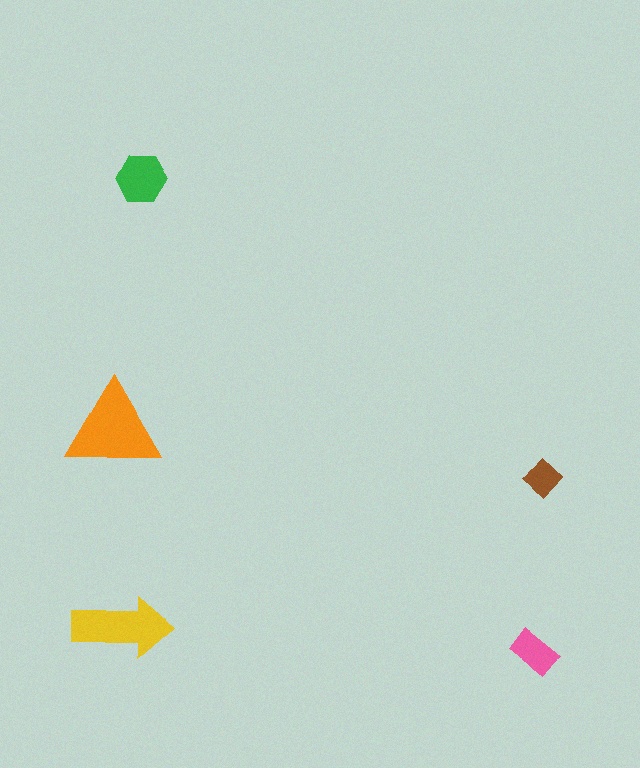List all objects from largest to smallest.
The orange triangle, the yellow arrow, the green hexagon, the pink rectangle, the brown diamond.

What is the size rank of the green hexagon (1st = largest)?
3rd.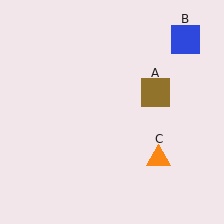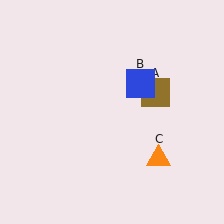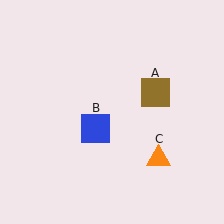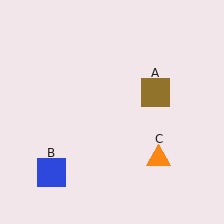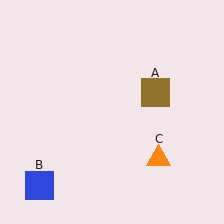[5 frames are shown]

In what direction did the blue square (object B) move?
The blue square (object B) moved down and to the left.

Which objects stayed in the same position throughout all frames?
Brown square (object A) and orange triangle (object C) remained stationary.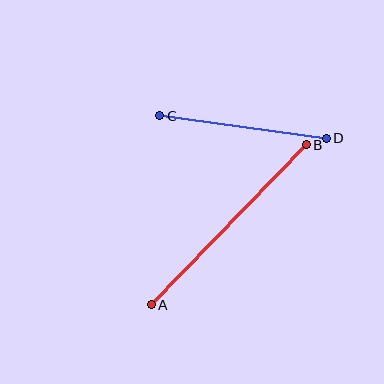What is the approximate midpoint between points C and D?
The midpoint is at approximately (243, 127) pixels.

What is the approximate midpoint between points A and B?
The midpoint is at approximately (229, 225) pixels.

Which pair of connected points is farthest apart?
Points A and B are farthest apart.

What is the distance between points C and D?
The distance is approximately 168 pixels.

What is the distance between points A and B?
The distance is approximately 223 pixels.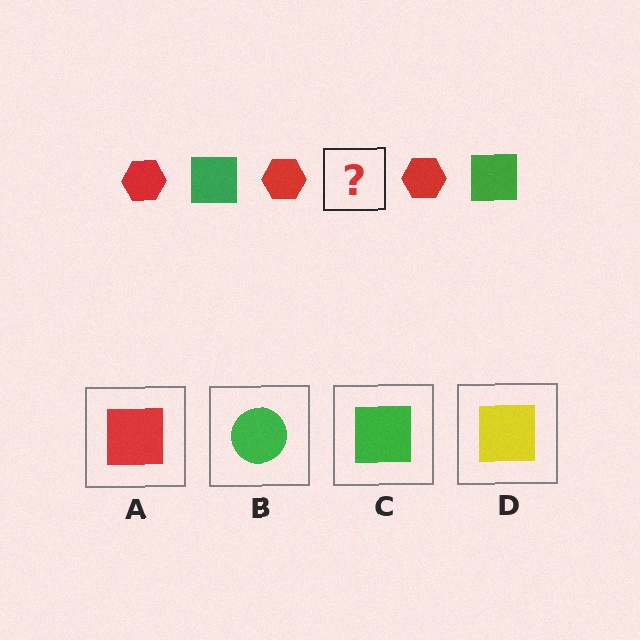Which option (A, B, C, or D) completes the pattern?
C.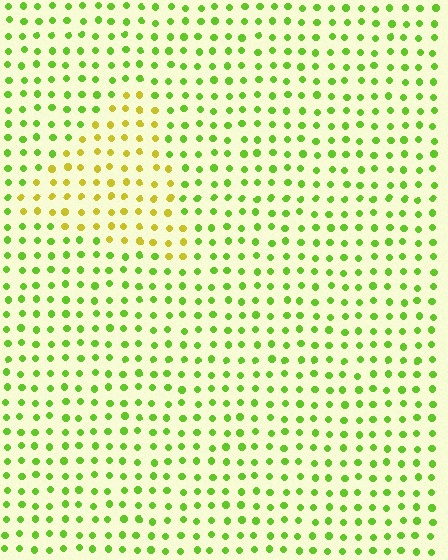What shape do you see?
I see a triangle.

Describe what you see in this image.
The image is filled with small lime elements in a uniform arrangement. A triangle-shaped region is visible where the elements are tinted to a slightly different hue, forming a subtle color boundary.